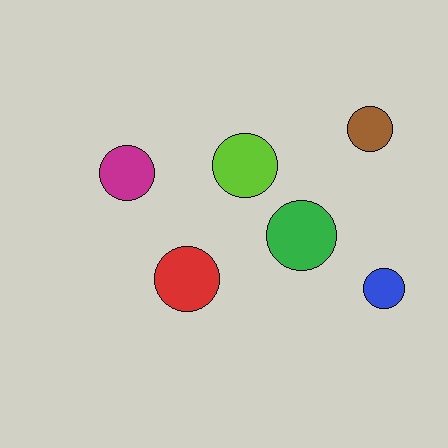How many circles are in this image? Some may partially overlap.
There are 6 circles.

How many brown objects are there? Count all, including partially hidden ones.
There is 1 brown object.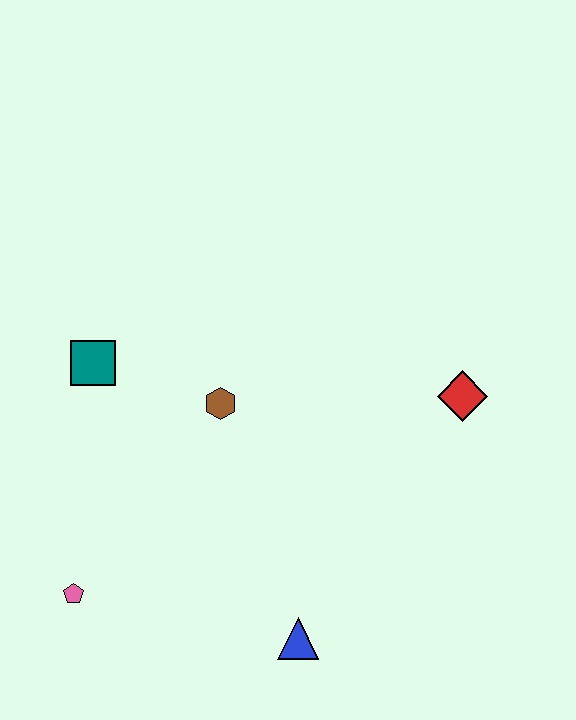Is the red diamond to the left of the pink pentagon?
No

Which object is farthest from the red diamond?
The pink pentagon is farthest from the red diamond.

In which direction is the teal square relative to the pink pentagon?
The teal square is above the pink pentagon.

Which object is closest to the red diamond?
The brown hexagon is closest to the red diamond.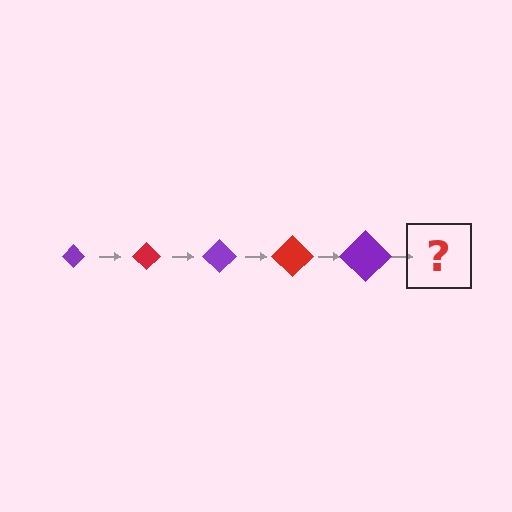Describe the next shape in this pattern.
It should be a red diamond, larger than the previous one.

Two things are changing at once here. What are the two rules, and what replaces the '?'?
The two rules are that the diamond grows larger each step and the color cycles through purple and red. The '?' should be a red diamond, larger than the previous one.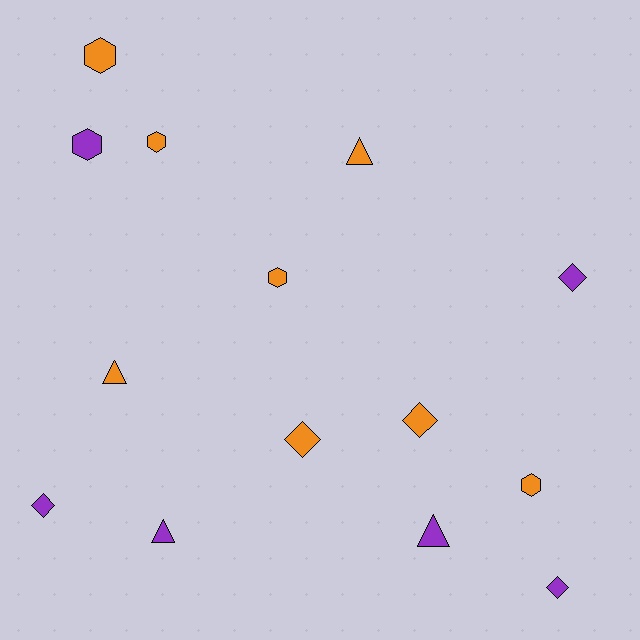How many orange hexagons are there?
There are 4 orange hexagons.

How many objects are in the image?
There are 14 objects.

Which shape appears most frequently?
Hexagon, with 5 objects.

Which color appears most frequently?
Orange, with 8 objects.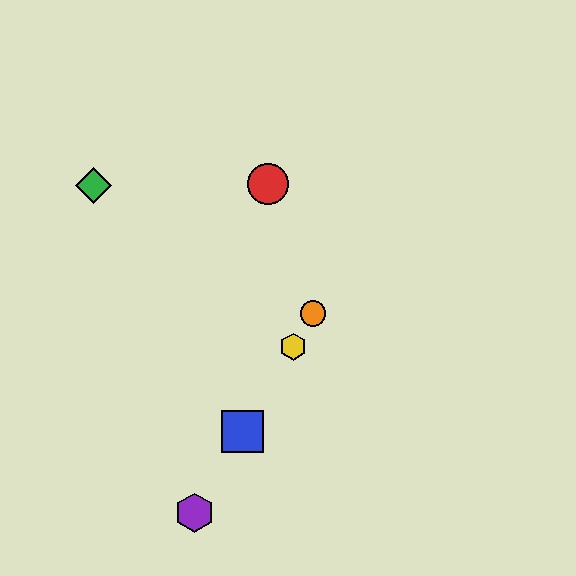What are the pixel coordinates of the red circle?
The red circle is at (268, 184).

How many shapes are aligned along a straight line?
4 shapes (the blue square, the yellow hexagon, the purple hexagon, the orange circle) are aligned along a straight line.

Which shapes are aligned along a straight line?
The blue square, the yellow hexagon, the purple hexagon, the orange circle are aligned along a straight line.